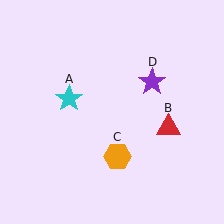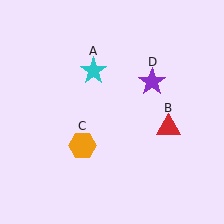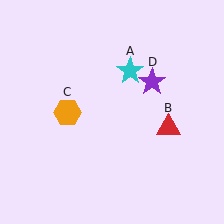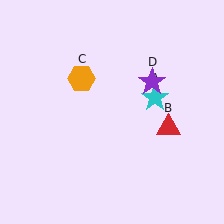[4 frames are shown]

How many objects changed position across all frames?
2 objects changed position: cyan star (object A), orange hexagon (object C).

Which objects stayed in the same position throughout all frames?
Red triangle (object B) and purple star (object D) remained stationary.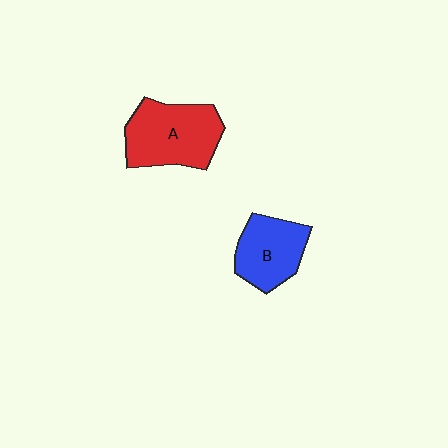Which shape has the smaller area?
Shape B (blue).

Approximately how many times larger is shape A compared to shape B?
Approximately 1.4 times.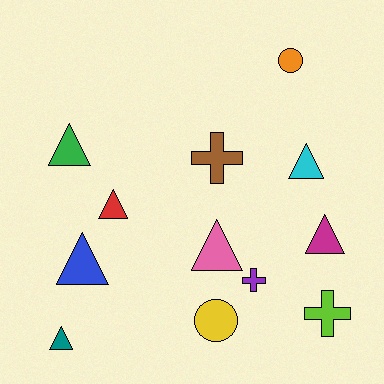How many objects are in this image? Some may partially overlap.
There are 12 objects.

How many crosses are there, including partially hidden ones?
There are 3 crosses.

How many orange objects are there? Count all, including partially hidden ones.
There is 1 orange object.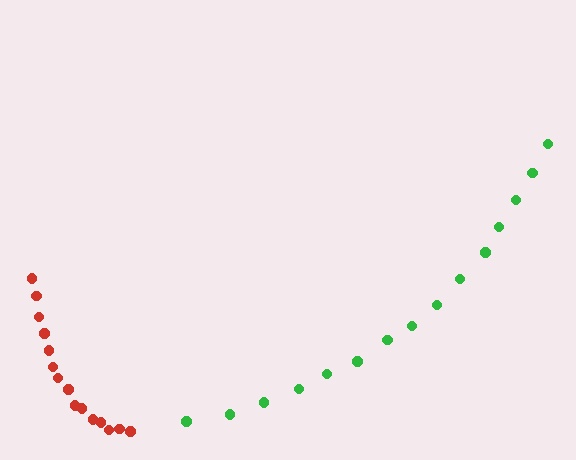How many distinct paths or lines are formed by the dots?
There are 2 distinct paths.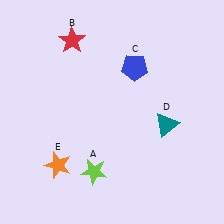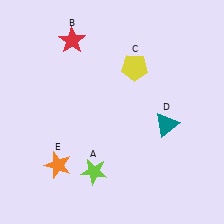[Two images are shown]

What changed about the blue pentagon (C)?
In Image 1, C is blue. In Image 2, it changed to yellow.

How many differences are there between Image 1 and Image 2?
There is 1 difference between the two images.